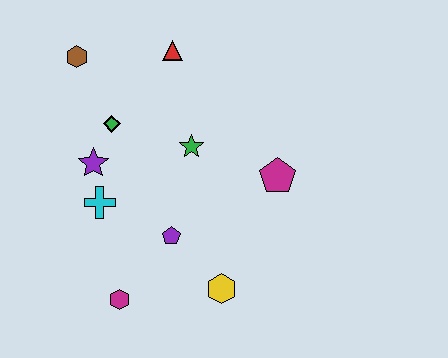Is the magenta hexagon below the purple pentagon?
Yes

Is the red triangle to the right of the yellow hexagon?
No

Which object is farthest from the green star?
The magenta hexagon is farthest from the green star.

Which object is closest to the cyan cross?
The purple star is closest to the cyan cross.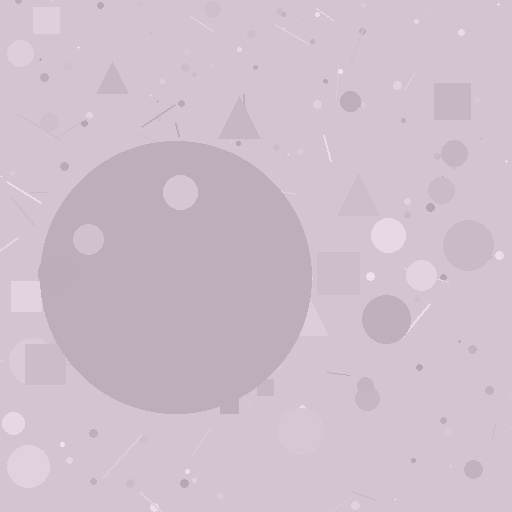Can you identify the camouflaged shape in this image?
The camouflaged shape is a circle.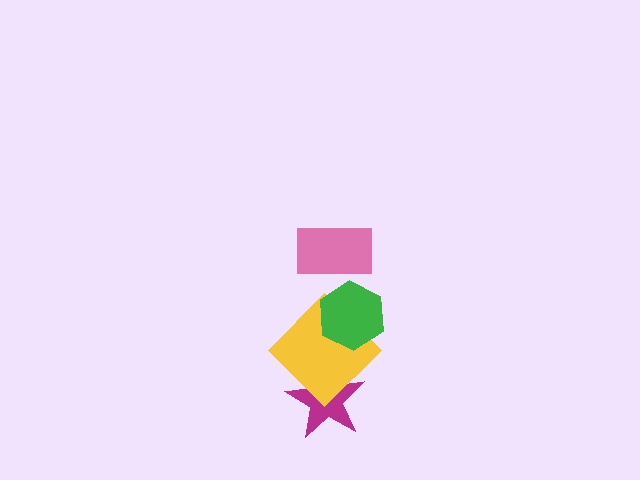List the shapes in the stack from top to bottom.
From top to bottom: the pink rectangle, the green hexagon, the yellow diamond, the magenta star.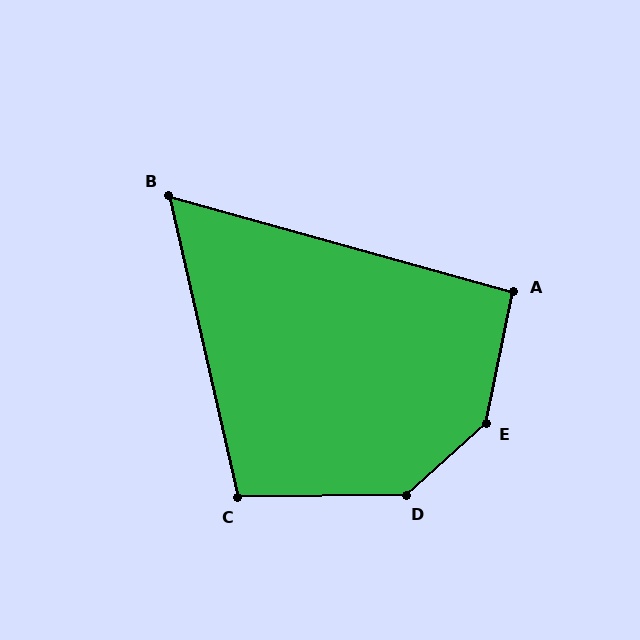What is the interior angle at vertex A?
Approximately 94 degrees (approximately right).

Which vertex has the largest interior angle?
E, at approximately 144 degrees.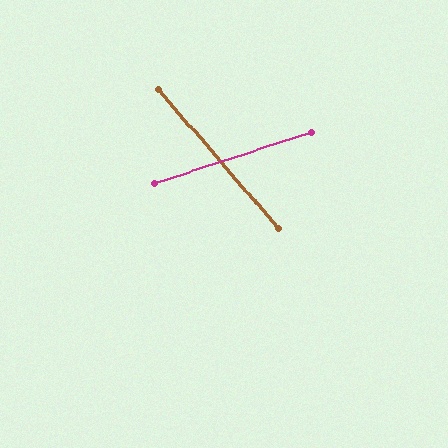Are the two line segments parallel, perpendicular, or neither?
Neither parallel nor perpendicular — they differ by about 68°.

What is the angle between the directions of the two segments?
Approximately 68 degrees.